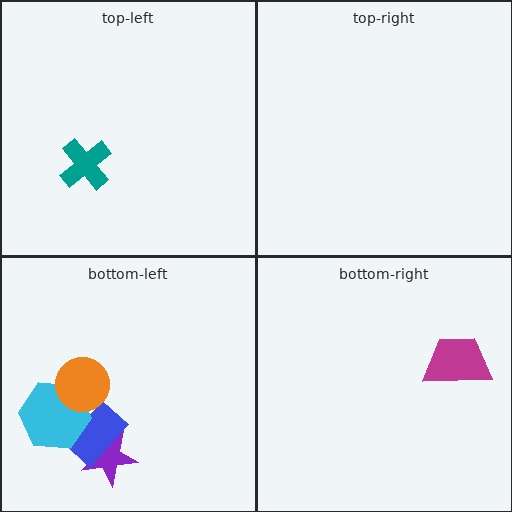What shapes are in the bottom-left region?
The purple star, the blue rectangle, the cyan hexagon, the orange circle.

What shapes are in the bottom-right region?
The magenta trapezoid.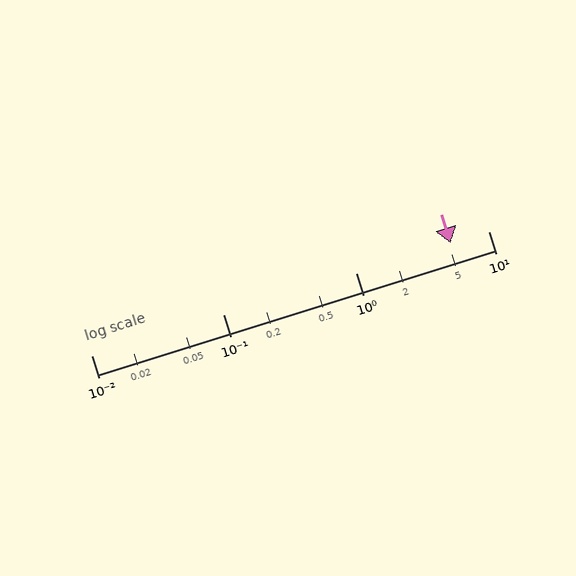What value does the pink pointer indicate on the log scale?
The pointer indicates approximately 5.2.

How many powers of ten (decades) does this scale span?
The scale spans 3 decades, from 0.01 to 10.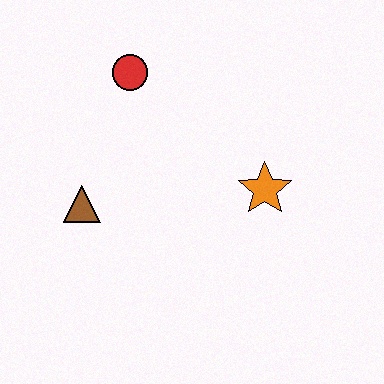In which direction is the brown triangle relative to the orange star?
The brown triangle is to the left of the orange star.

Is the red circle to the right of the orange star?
No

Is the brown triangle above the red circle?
No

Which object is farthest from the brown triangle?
The orange star is farthest from the brown triangle.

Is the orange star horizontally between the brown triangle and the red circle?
No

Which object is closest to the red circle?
The brown triangle is closest to the red circle.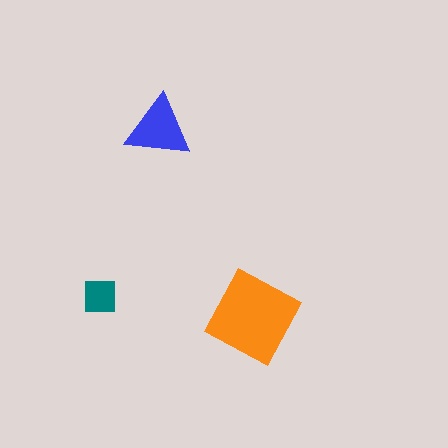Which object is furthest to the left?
The teal square is leftmost.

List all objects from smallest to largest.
The teal square, the blue triangle, the orange diamond.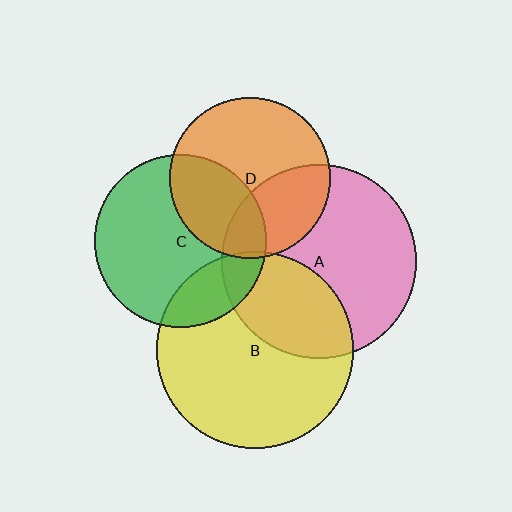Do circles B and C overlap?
Yes.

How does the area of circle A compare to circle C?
Approximately 1.3 times.